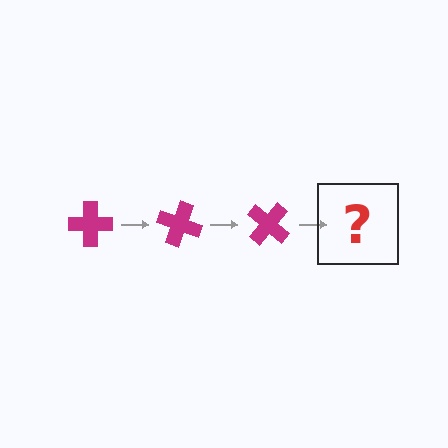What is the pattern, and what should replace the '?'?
The pattern is that the cross rotates 20 degrees each step. The '?' should be a magenta cross rotated 60 degrees.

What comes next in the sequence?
The next element should be a magenta cross rotated 60 degrees.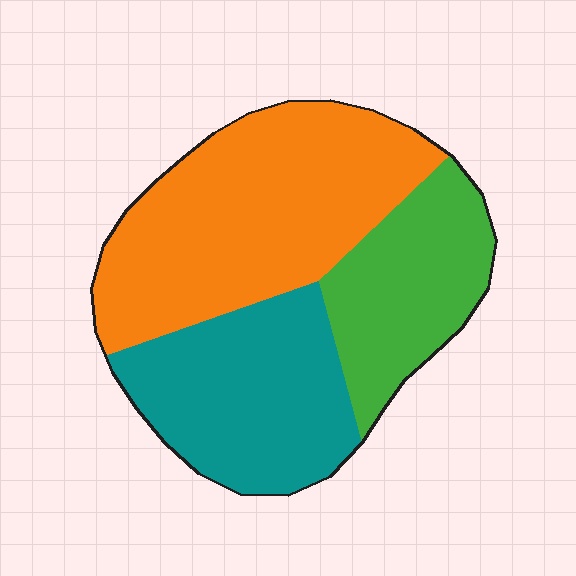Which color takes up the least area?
Green, at roughly 25%.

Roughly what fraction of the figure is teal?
Teal covers 31% of the figure.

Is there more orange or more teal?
Orange.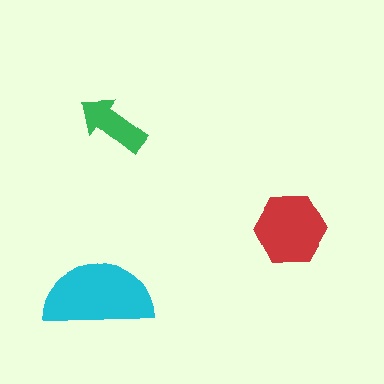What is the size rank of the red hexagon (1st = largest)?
2nd.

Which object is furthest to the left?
The cyan semicircle is leftmost.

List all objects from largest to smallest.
The cyan semicircle, the red hexagon, the green arrow.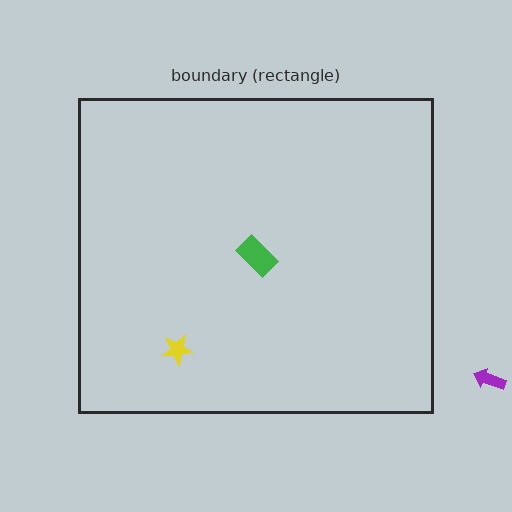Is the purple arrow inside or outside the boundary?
Outside.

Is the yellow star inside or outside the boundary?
Inside.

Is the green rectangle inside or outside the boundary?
Inside.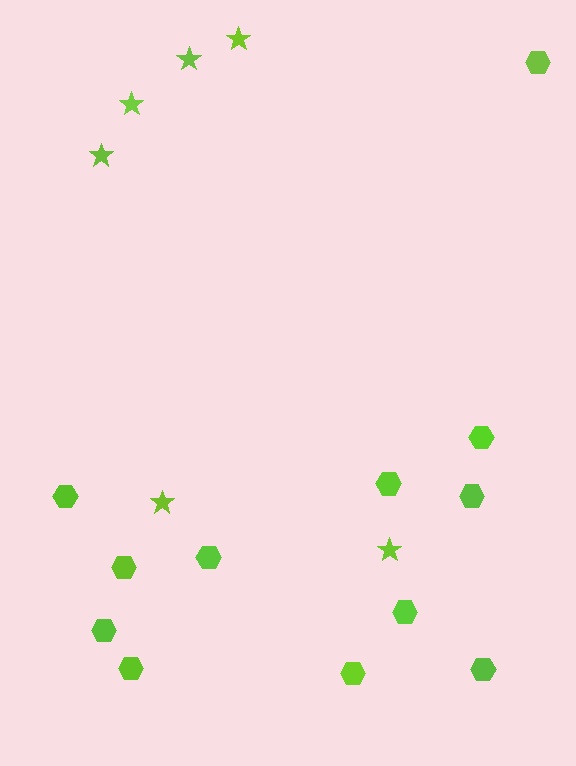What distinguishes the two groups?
There are 2 groups: one group of hexagons (12) and one group of stars (6).